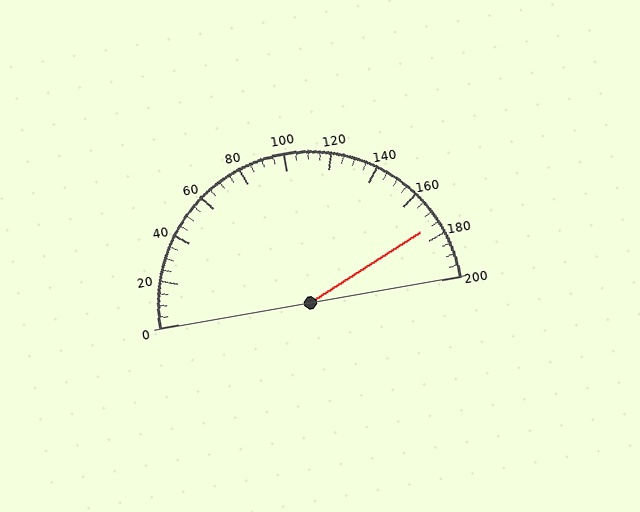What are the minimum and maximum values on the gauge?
The gauge ranges from 0 to 200.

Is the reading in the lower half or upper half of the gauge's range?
The reading is in the upper half of the range (0 to 200).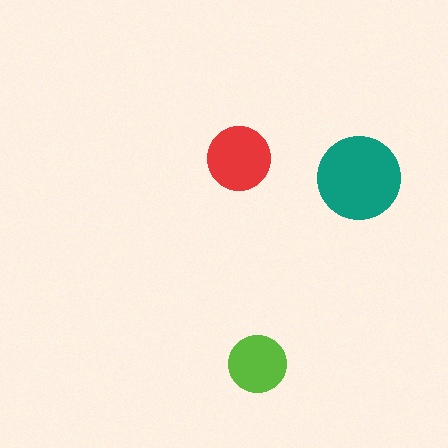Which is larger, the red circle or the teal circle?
The teal one.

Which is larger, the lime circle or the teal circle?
The teal one.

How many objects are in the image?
There are 3 objects in the image.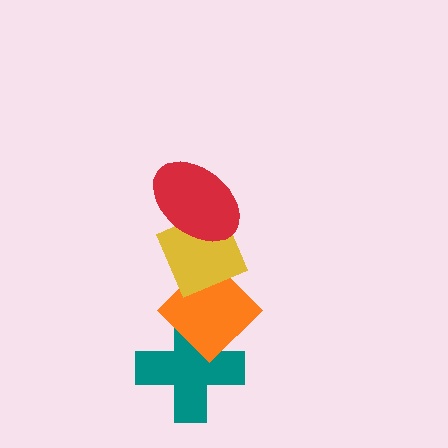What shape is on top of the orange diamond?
The yellow diamond is on top of the orange diamond.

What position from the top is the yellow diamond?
The yellow diamond is 2nd from the top.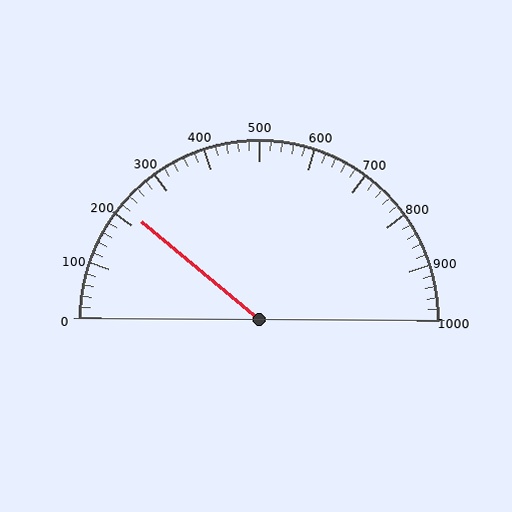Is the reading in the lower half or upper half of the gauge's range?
The reading is in the lower half of the range (0 to 1000).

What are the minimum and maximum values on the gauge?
The gauge ranges from 0 to 1000.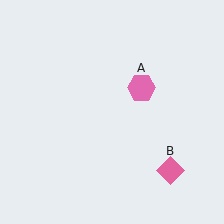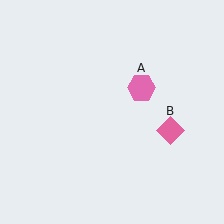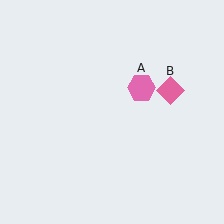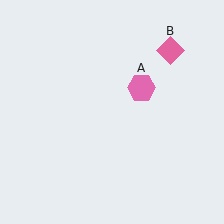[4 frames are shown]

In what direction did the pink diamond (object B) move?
The pink diamond (object B) moved up.